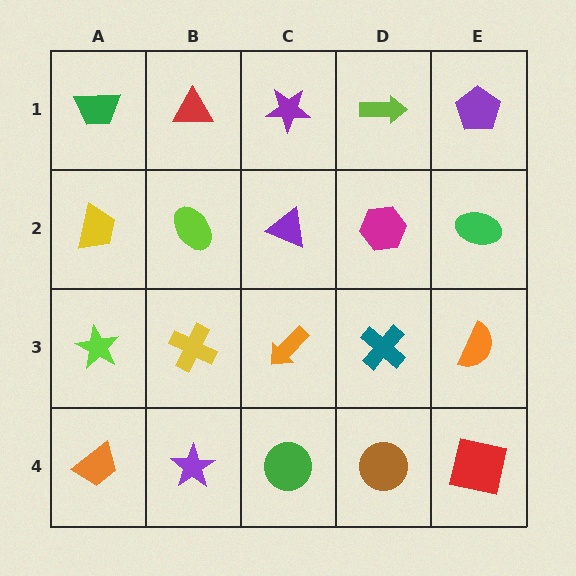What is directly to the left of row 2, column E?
A magenta hexagon.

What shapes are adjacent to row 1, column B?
A lime ellipse (row 2, column B), a green trapezoid (row 1, column A), a purple star (row 1, column C).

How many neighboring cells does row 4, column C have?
3.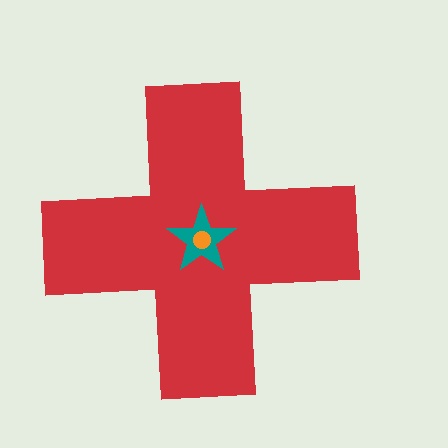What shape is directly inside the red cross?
The teal star.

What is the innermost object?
The orange circle.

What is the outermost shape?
The red cross.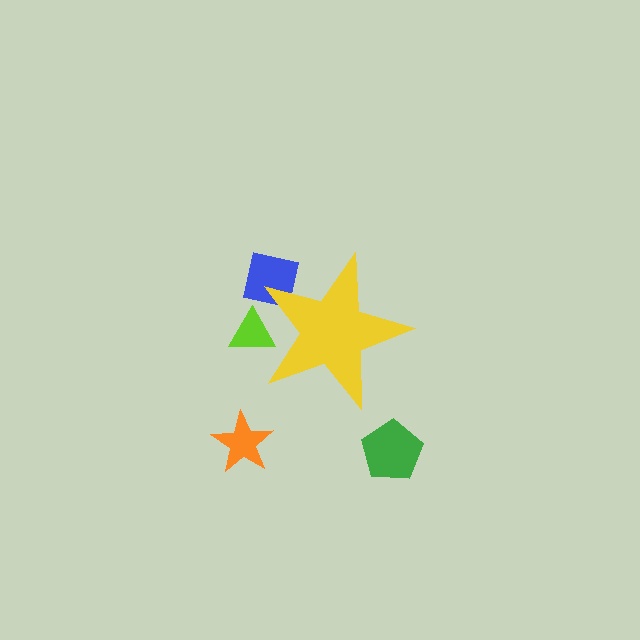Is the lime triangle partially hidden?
Yes, the lime triangle is partially hidden behind the yellow star.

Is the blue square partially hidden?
Yes, the blue square is partially hidden behind the yellow star.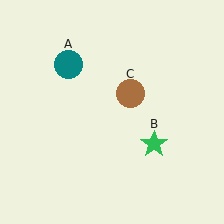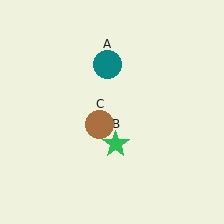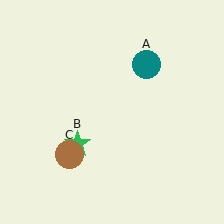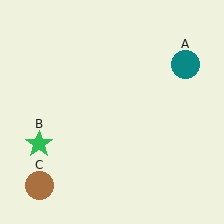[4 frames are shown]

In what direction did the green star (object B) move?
The green star (object B) moved left.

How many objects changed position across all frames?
3 objects changed position: teal circle (object A), green star (object B), brown circle (object C).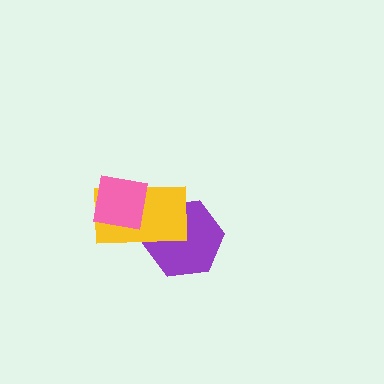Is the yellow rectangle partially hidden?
Yes, it is partially covered by another shape.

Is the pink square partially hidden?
No, no other shape covers it.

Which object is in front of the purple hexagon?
The yellow rectangle is in front of the purple hexagon.